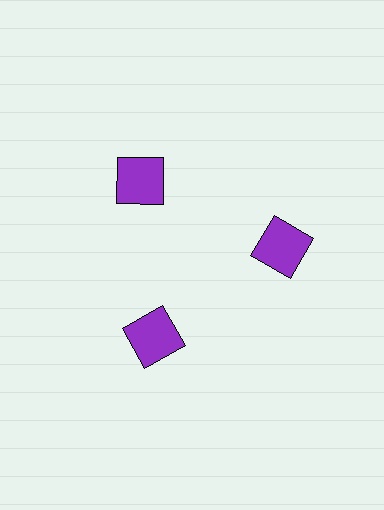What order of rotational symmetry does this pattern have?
This pattern has 3-fold rotational symmetry.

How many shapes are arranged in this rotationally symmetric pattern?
There are 3 shapes, arranged in 3 groups of 1.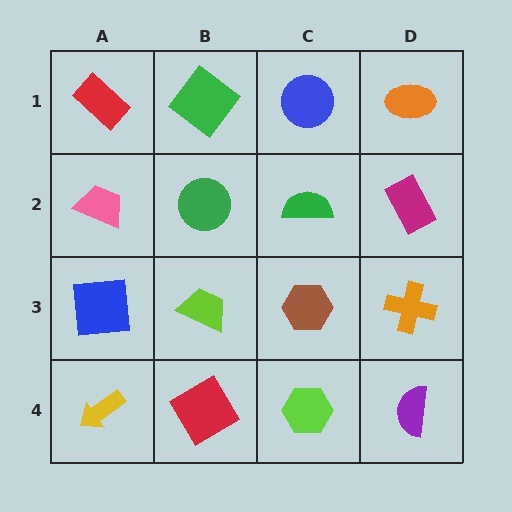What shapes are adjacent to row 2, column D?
An orange ellipse (row 1, column D), an orange cross (row 3, column D), a green semicircle (row 2, column C).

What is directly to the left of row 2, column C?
A green circle.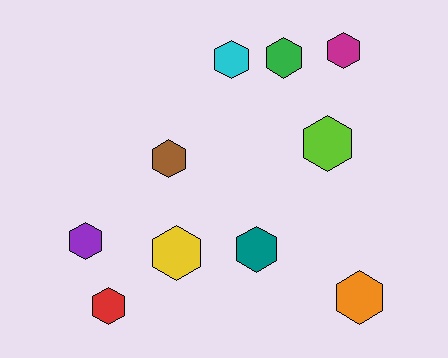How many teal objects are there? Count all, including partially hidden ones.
There is 1 teal object.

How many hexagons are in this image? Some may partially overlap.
There are 10 hexagons.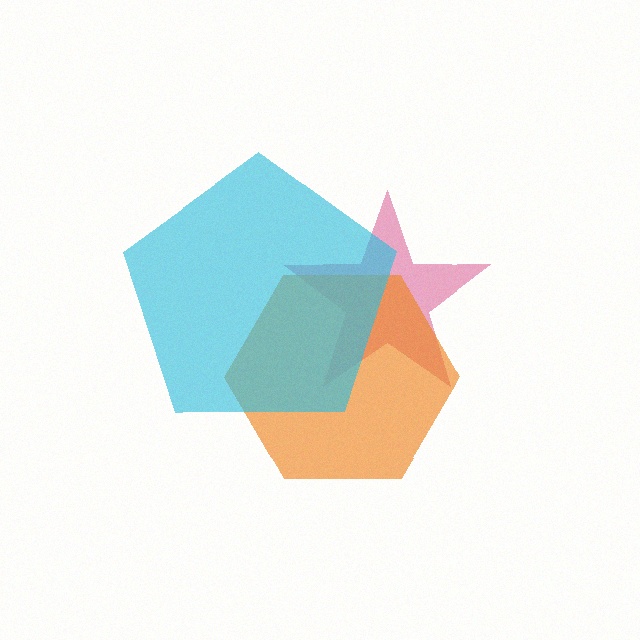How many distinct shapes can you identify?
There are 3 distinct shapes: a pink star, an orange hexagon, a cyan pentagon.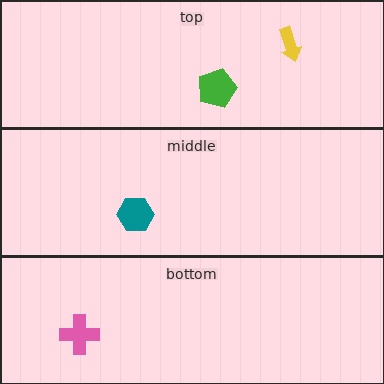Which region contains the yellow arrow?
The top region.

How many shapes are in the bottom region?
1.